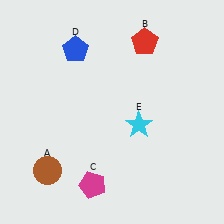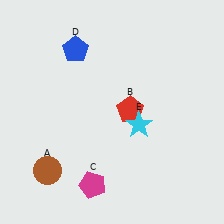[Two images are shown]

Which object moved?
The red pentagon (B) moved down.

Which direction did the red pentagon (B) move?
The red pentagon (B) moved down.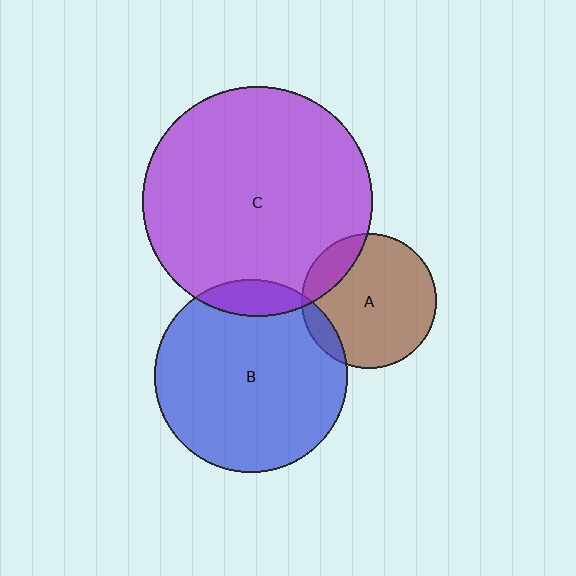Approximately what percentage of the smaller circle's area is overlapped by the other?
Approximately 10%.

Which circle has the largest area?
Circle C (purple).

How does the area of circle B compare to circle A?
Approximately 2.0 times.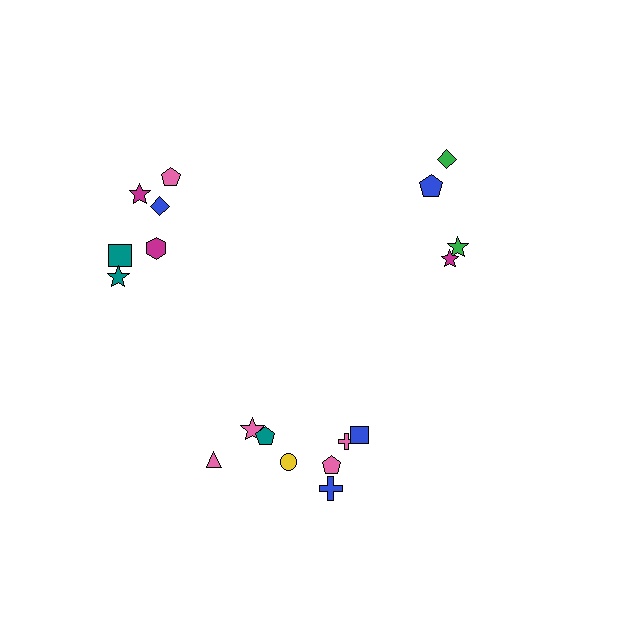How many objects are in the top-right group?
There are 4 objects.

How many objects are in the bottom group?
There are 8 objects.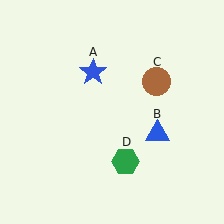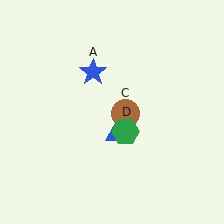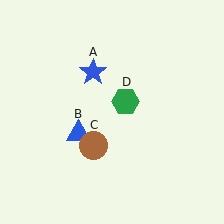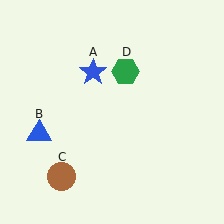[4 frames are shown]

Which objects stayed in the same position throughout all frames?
Blue star (object A) remained stationary.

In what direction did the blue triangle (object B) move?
The blue triangle (object B) moved left.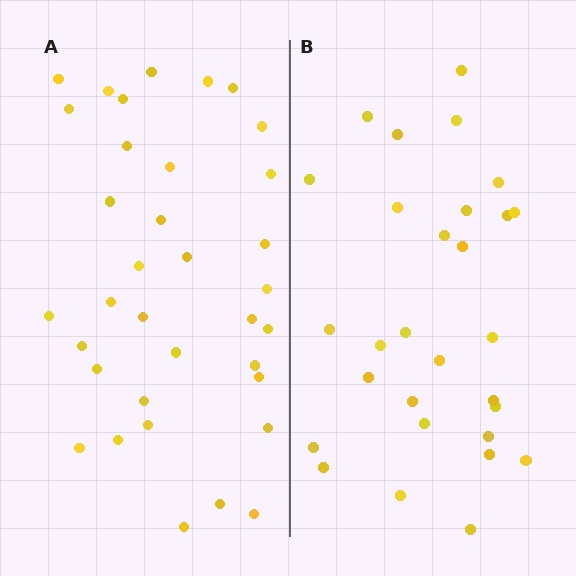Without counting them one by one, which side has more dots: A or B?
Region A (the left region) has more dots.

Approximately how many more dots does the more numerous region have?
Region A has about 6 more dots than region B.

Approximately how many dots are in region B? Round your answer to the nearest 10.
About 30 dots. (The exact count is 29, which rounds to 30.)